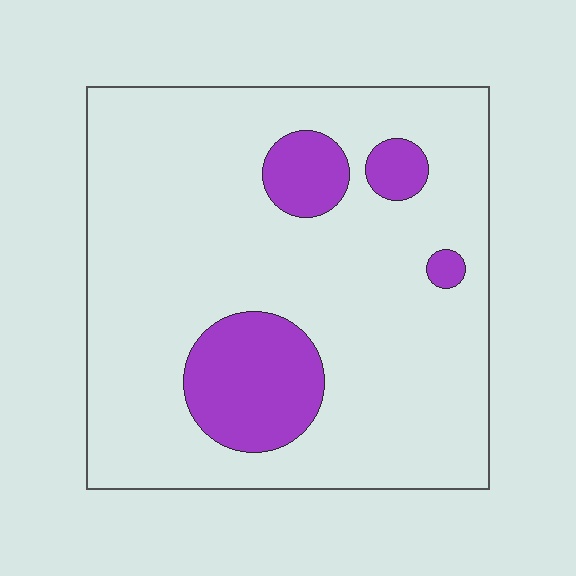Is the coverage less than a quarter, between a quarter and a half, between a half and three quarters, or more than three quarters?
Less than a quarter.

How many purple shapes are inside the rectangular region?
4.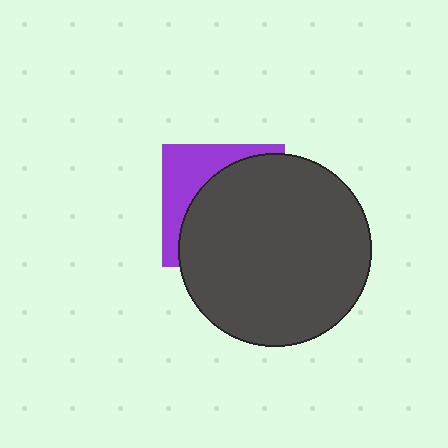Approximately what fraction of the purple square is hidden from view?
Roughly 67% of the purple square is hidden behind the dark gray circle.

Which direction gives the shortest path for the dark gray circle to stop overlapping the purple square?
Moving toward the lower-right gives the shortest separation.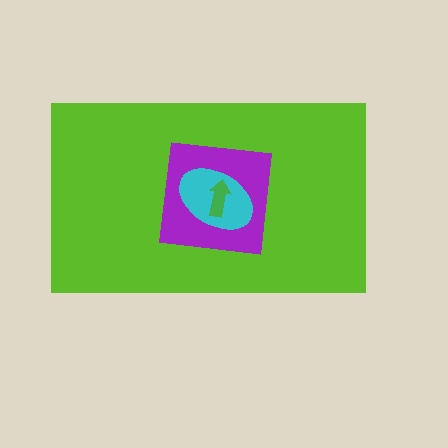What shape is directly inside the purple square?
The cyan ellipse.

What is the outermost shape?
The lime rectangle.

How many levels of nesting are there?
4.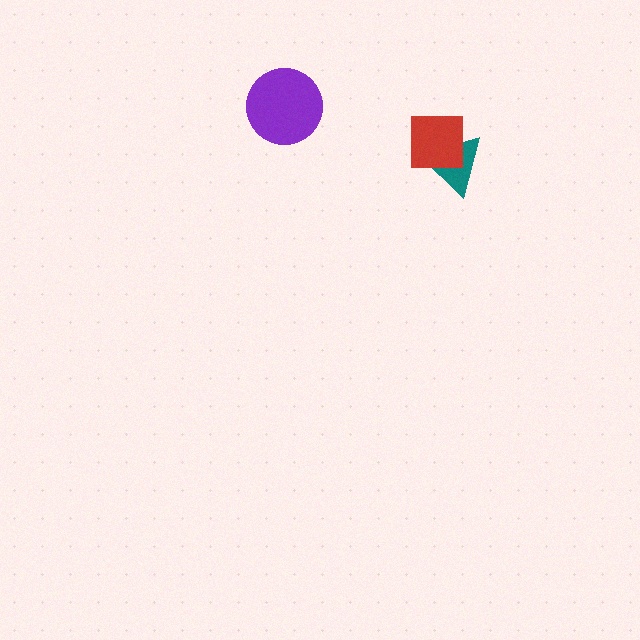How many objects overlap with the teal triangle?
1 object overlaps with the teal triangle.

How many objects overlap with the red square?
1 object overlaps with the red square.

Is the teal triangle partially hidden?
Yes, it is partially covered by another shape.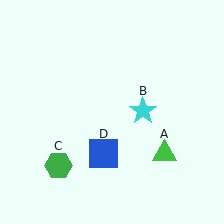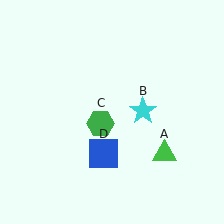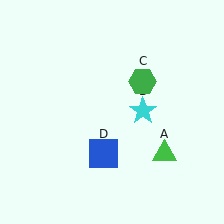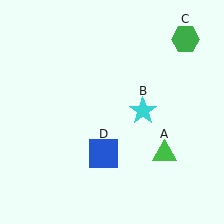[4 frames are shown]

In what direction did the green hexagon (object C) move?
The green hexagon (object C) moved up and to the right.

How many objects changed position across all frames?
1 object changed position: green hexagon (object C).